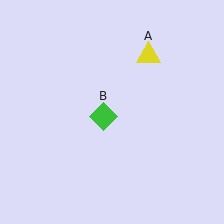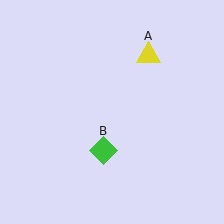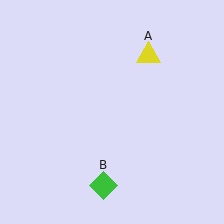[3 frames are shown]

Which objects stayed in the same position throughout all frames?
Yellow triangle (object A) remained stationary.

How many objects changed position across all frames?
1 object changed position: green diamond (object B).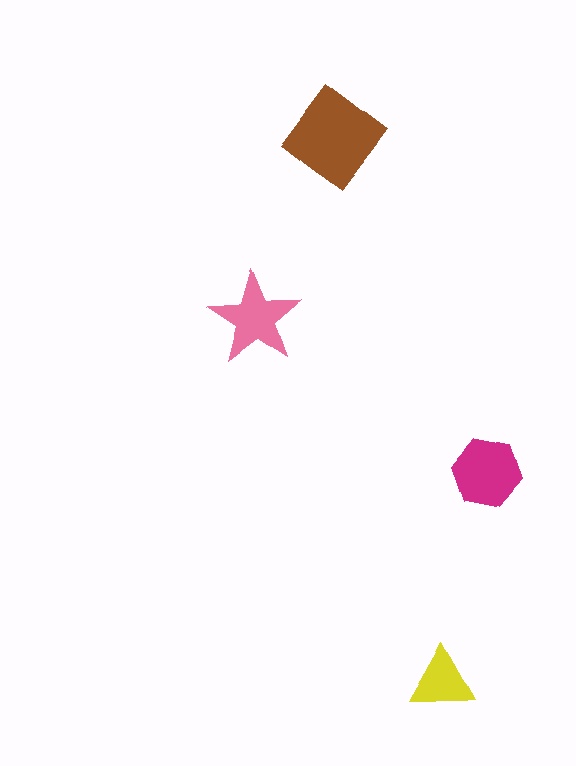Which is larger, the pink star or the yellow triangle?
The pink star.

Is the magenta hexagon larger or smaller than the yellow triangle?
Larger.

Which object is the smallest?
The yellow triangle.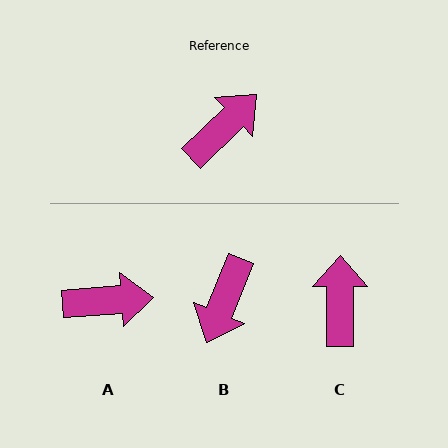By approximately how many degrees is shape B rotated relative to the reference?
Approximately 157 degrees clockwise.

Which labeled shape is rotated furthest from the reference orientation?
B, about 157 degrees away.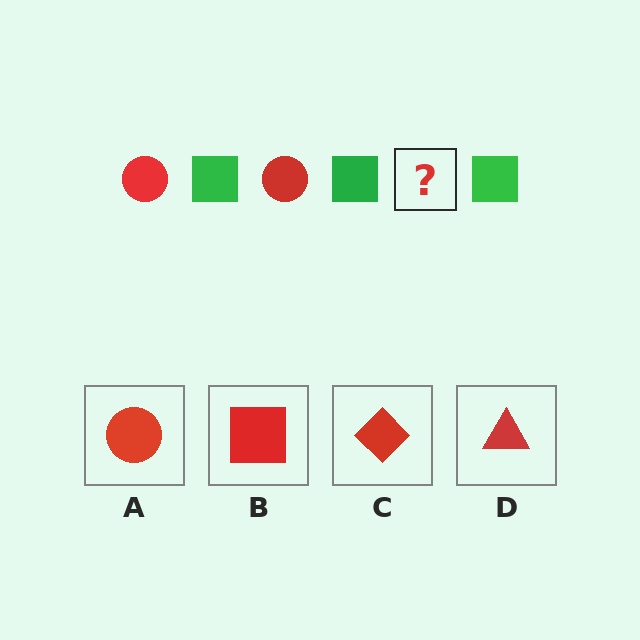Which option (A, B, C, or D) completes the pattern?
A.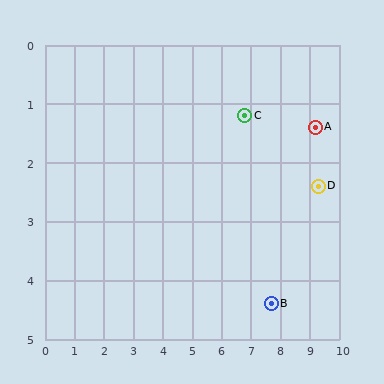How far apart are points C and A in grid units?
Points C and A are about 2.4 grid units apart.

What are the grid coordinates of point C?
Point C is at approximately (6.8, 1.2).